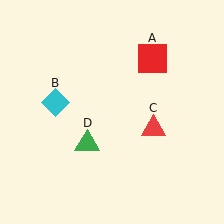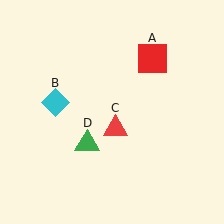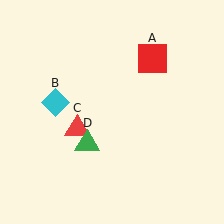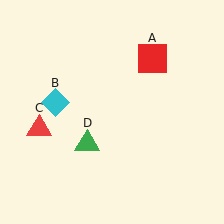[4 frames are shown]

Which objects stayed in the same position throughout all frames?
Red square (object A) and cyan diamond (object B) and green triangle (object D) remained stationary.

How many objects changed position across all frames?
1 object changed position: red triangle (object C).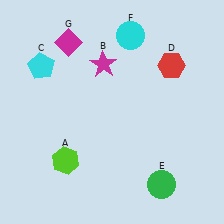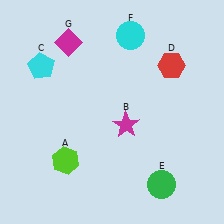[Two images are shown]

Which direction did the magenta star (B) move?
The magenta star (B) moved down.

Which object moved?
The magenta star (B) moved down.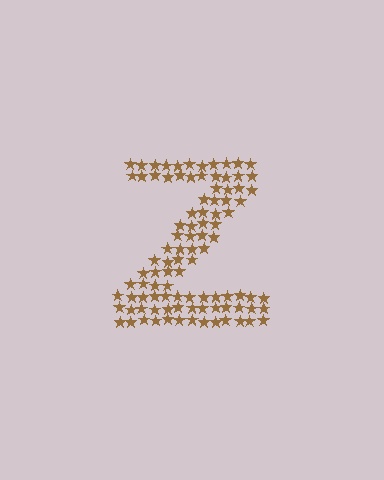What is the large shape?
The large shape is the letter Z.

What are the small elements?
The small elements are stars.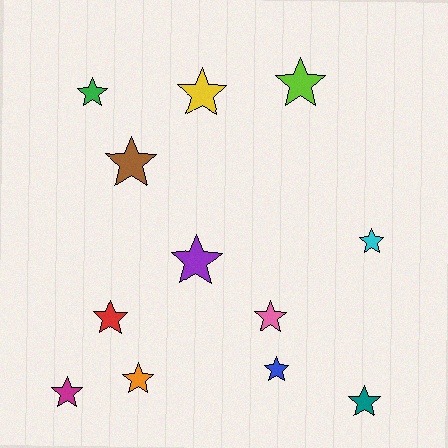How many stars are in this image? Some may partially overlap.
There are 12 stars.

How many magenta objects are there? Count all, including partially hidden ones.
There is 1 magenta object.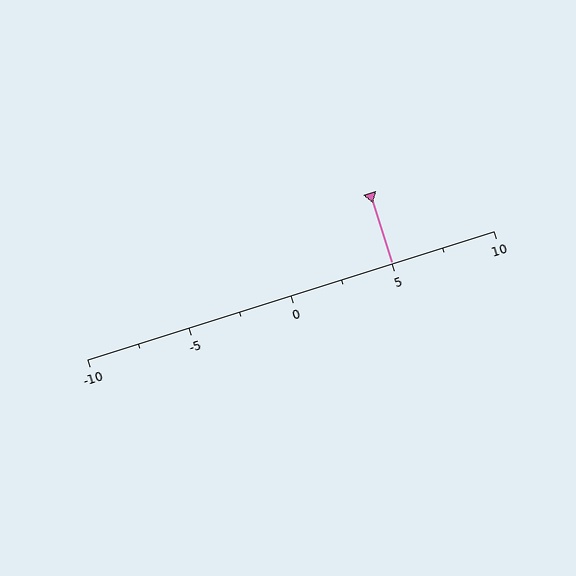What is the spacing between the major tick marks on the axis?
The major ticks are spaced 5 apart.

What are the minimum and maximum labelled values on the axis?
The axis runs from -10 to 10.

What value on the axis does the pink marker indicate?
The marker indicates approximately 5.